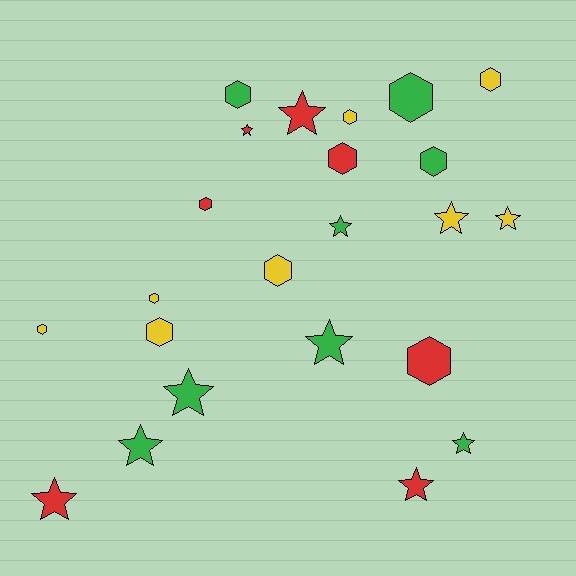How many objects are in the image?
There are 23 objects.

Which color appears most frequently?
Yellow, with 8 objects.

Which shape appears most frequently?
Hexagon, with 12 objects.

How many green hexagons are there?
There are 3 green hexagons.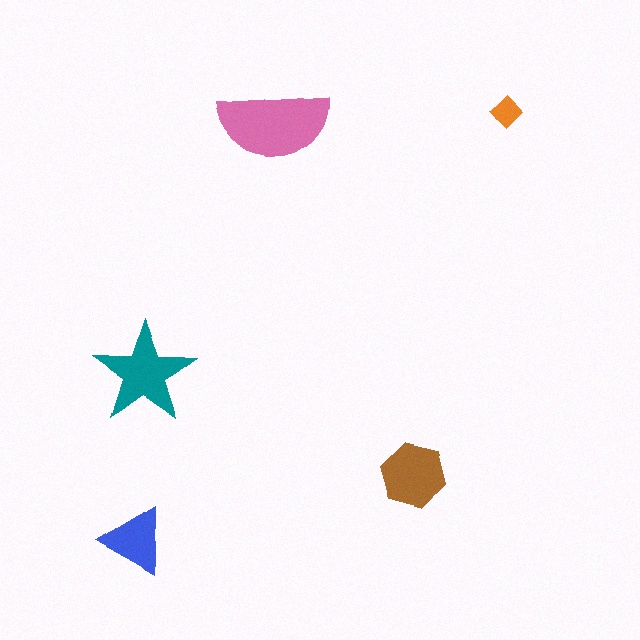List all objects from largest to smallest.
The pink semicircle, the teal star, the brown hexagon, the blue triangle, the orange diamond.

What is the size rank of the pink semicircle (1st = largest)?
1st.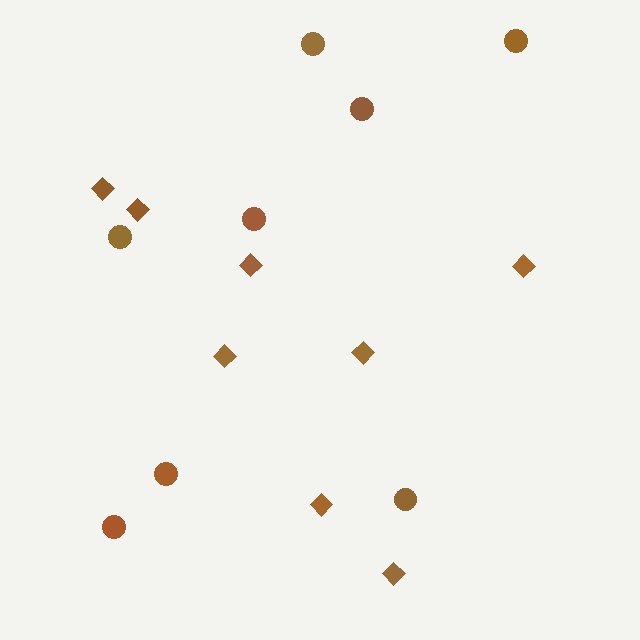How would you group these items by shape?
There are 2 groups: one group of circles (8) and one group of diamonds (8).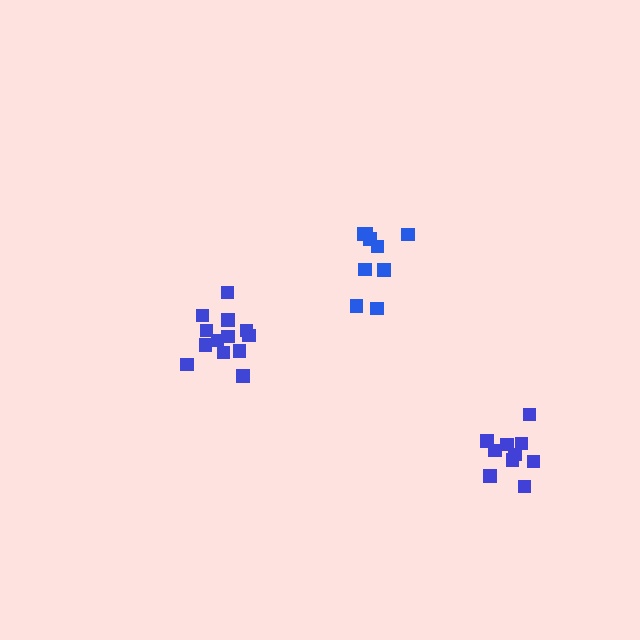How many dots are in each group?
Group 1: 9 dots, Group 2: 10 dots, Group 3: 13 dots (32 total).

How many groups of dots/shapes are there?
There are 3 groups.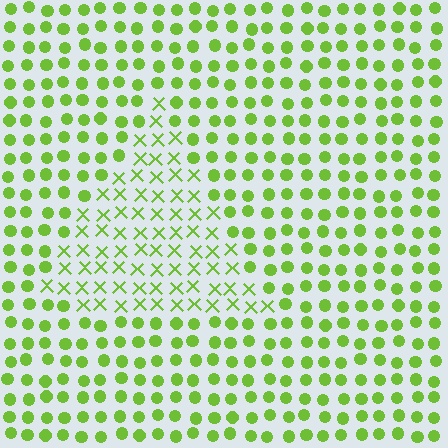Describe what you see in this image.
The image is filled with small lime elements arranged in a uniform grid. A triangle-shaped region contains X marks, while the surrounding area contains circles. The boundary is defined purely by the change in element shape.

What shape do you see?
I see a triangle.